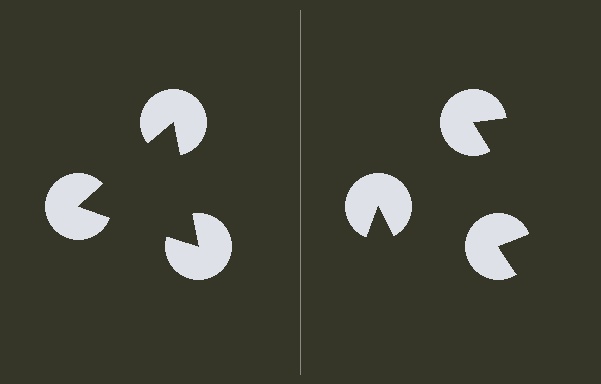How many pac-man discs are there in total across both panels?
6 — 3 on each side.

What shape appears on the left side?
An illusory triangle.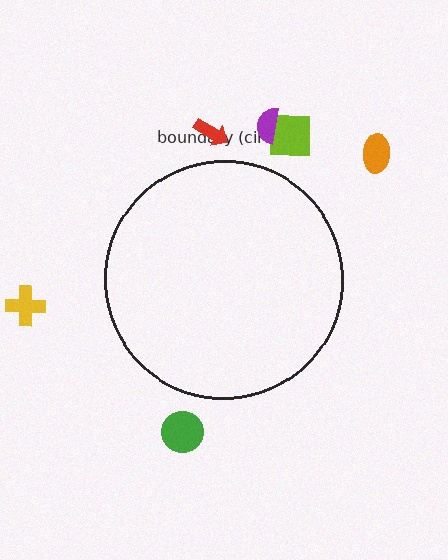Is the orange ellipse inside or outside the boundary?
Outside.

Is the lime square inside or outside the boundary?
Outside.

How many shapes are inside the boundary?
0 inside, 6 outside.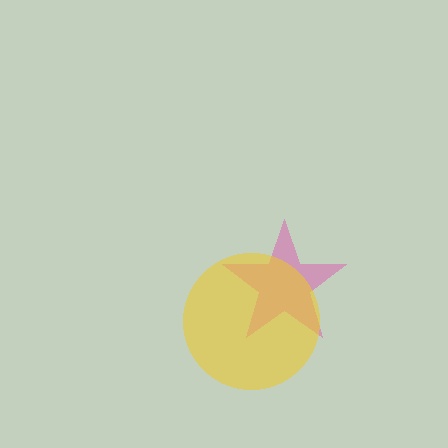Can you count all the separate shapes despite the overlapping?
Yes, there are 2 separate shapes.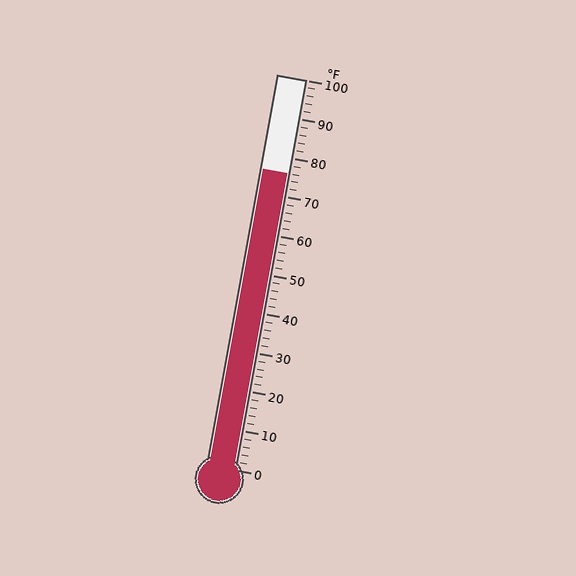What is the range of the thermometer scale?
The thermometer scale ranges from 0°F to 100°F.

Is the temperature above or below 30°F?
The temperature is above 30°F.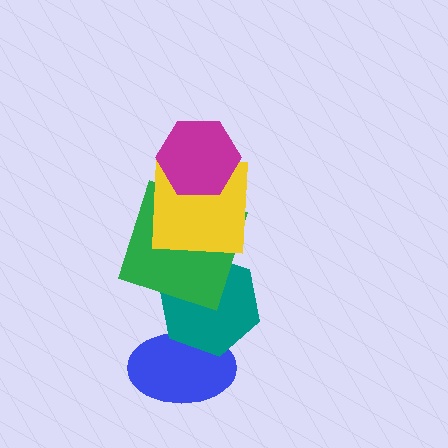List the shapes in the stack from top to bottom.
From top to bottom: the magenta hexagon, the yellow square, the green square, the teal hexagon, the blue ellipse.